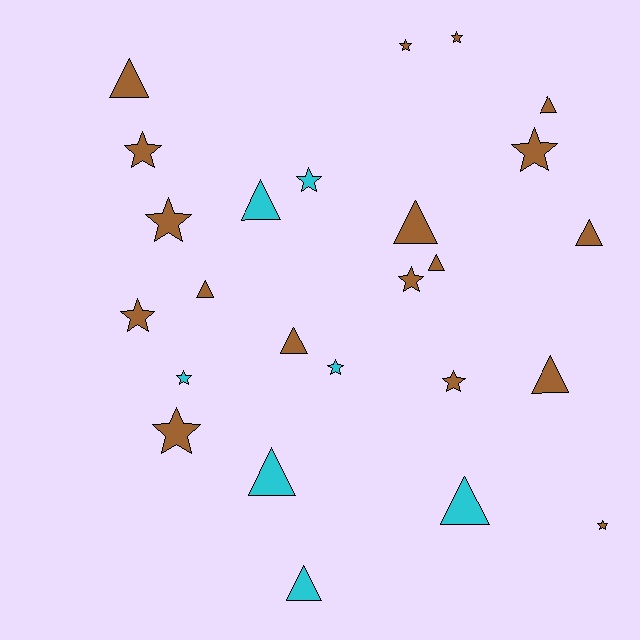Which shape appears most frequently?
Star, with 13 objects.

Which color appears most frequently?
Brown, with 18 objects.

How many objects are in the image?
There are 25 objects.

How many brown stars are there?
There are 10 brown stars.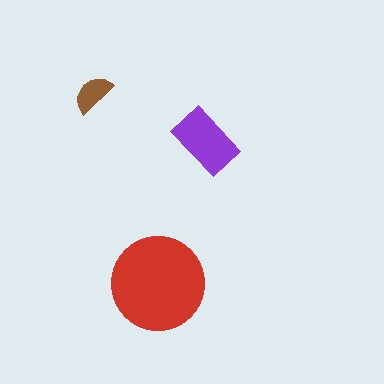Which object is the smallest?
The brown semicircle.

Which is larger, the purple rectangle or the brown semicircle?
The purple rectangle.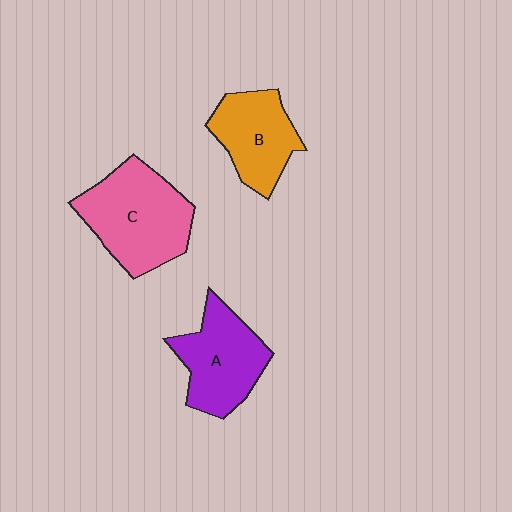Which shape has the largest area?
Shape C (pink).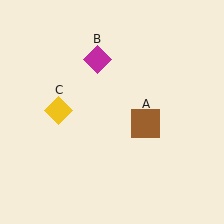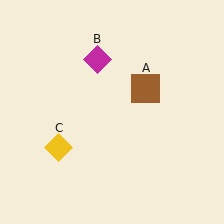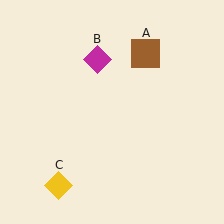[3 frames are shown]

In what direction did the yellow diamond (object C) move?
The yellow diamond (object C) moved down.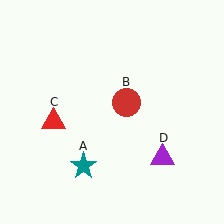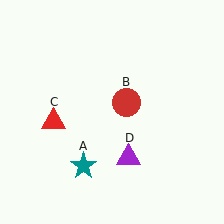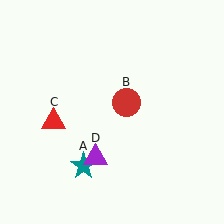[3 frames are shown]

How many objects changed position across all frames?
1 object changed position: purple triangle (object D).